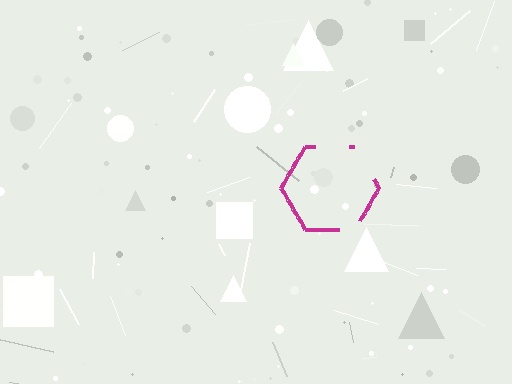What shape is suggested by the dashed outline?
The dashed outline suggests a hexagon.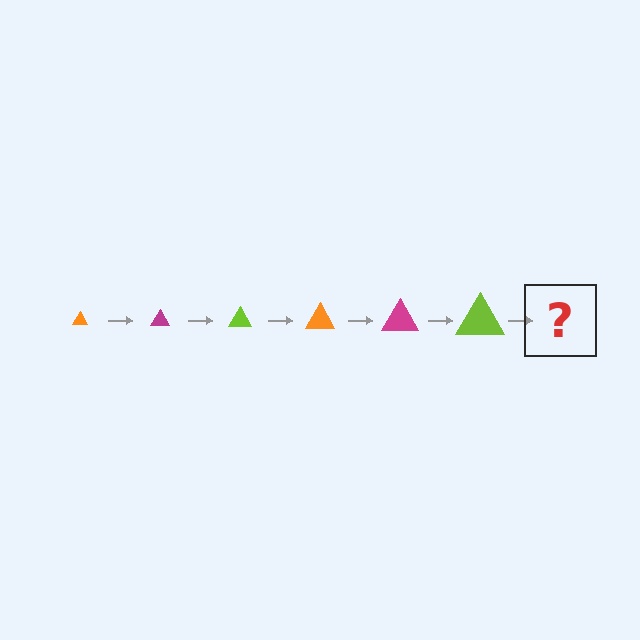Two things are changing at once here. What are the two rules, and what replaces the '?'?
The two rules are that the triangle grows larger each step and the color cycles through orange, magenta, and lime. The '?' should be an orange triangle, larger than the previous one.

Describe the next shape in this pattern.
It should be an orange triangle, larger than the previous one.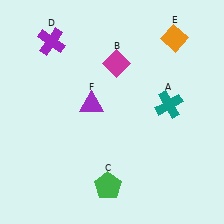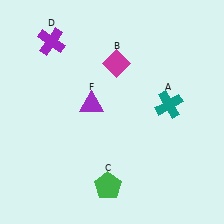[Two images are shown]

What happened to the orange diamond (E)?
The orange diamond (E) was removed in Image 2. It was in the top-right area of Image 1.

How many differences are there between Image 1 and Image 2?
There is 1 difference between the two images.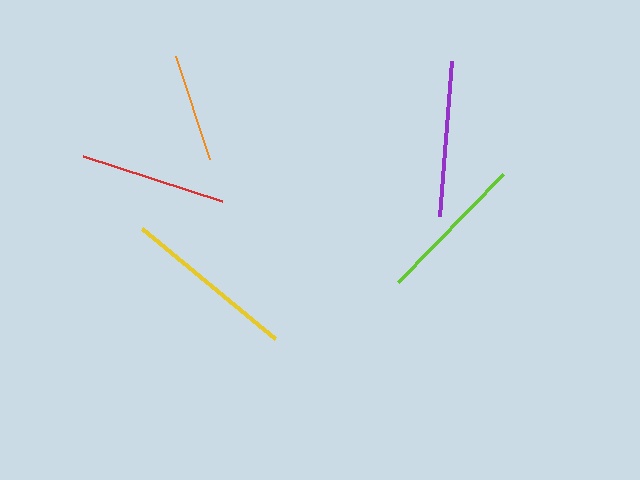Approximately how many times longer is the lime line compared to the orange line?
The lime line is approximately 1.4 times the length of the orange line.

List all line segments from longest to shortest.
From longest to shortest: yellow, purple, lime, red, orange.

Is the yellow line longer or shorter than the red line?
The yellow line is longer than the red line.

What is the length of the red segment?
The red segment is approximately 146 pixels long.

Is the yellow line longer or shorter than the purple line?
The yellow line is longer than the purple line.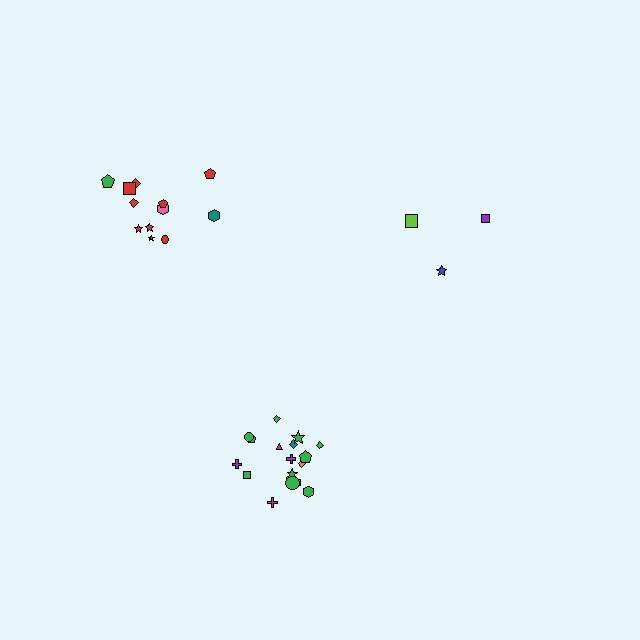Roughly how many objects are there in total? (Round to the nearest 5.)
Roughly 35 objects in total.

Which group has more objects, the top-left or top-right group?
The top-left group.